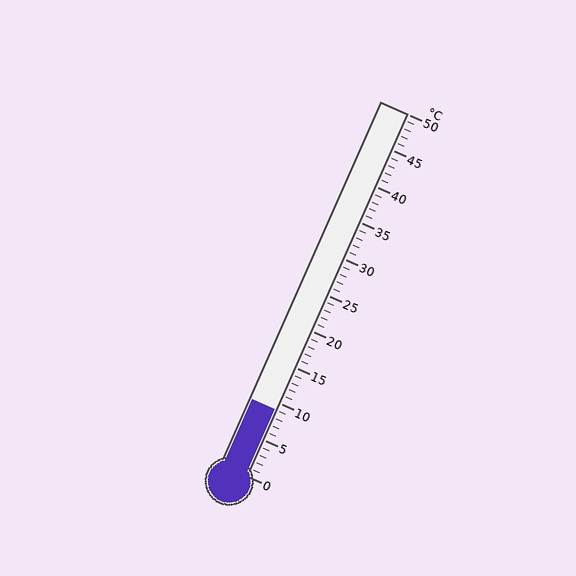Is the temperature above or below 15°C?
The temperature is below 15°C.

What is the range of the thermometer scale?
The thermometer scale ranges from 0°C to 50°C.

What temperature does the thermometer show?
The thermometer shows approximately 9°C.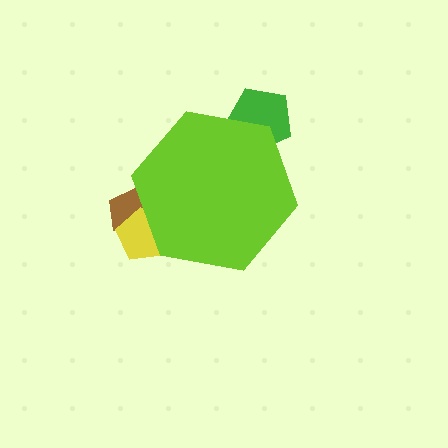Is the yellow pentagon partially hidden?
Yes, the yellow pentagon is partially hidden behind the lime hexagon.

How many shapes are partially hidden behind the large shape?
3 shapes are partially hidden.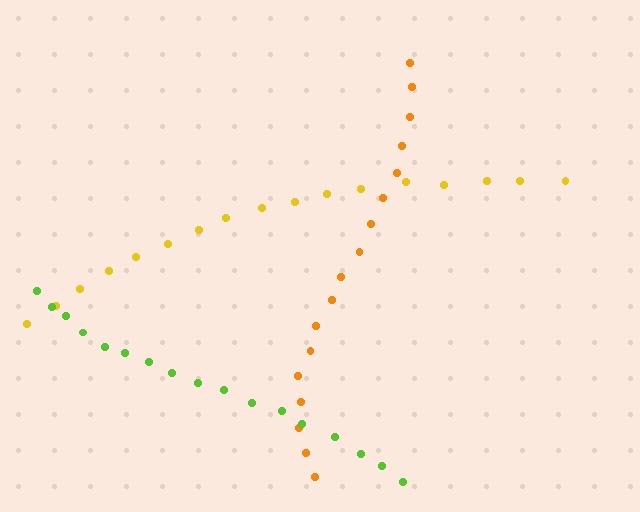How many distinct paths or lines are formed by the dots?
There are 3 distinct paths.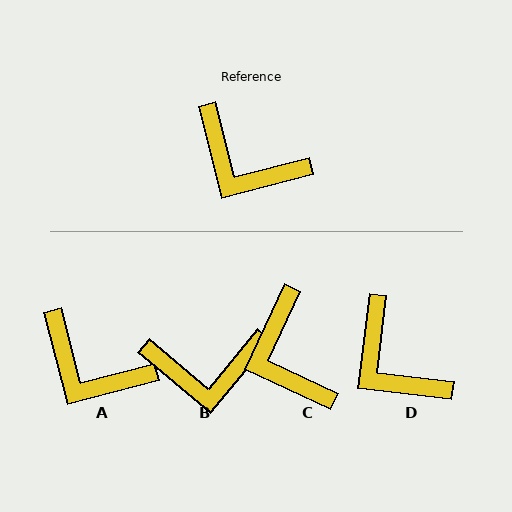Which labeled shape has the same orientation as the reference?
A.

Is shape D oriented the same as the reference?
No, it is off by about 21 degrees.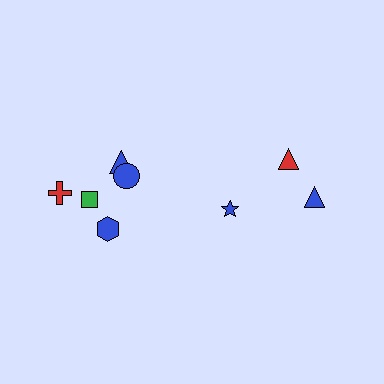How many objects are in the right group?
There are 3 objects.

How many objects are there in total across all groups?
There are 9 objects.